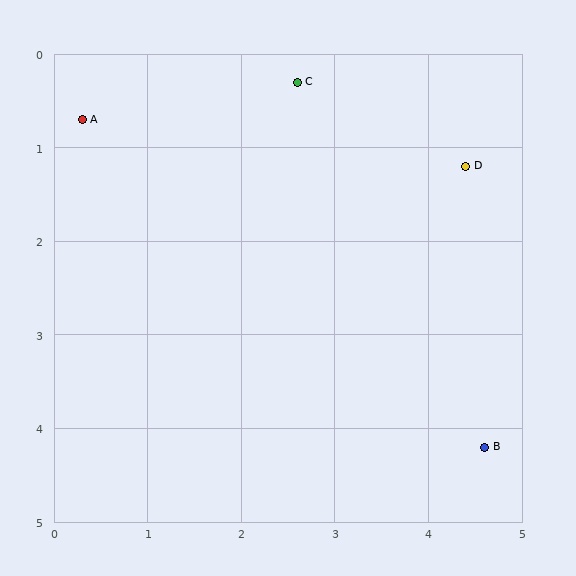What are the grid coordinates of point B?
Point B is at approximately (4.6, 4.2).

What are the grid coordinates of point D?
Point D is at approximately (4.4, 1.2).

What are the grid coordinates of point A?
Point A is at approximately (0.3, 0.7).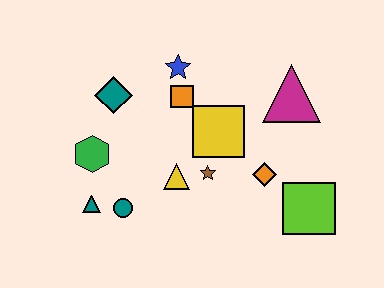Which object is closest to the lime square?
The orange diamond is closest to the lime square.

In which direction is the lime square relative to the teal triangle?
The lime square is to the right of the teal triangle.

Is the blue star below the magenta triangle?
No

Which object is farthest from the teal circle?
The magenta triangle is farthest from the teal circle.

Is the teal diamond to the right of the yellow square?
No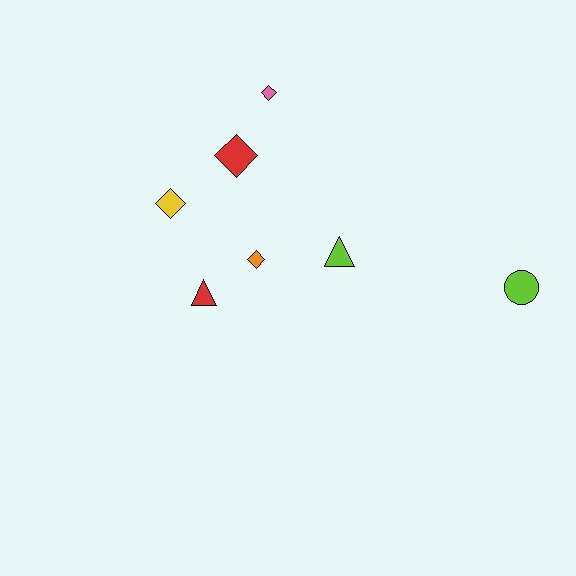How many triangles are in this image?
There are 2 triangles.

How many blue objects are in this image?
There are no blue objects.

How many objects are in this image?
There are 7 objects.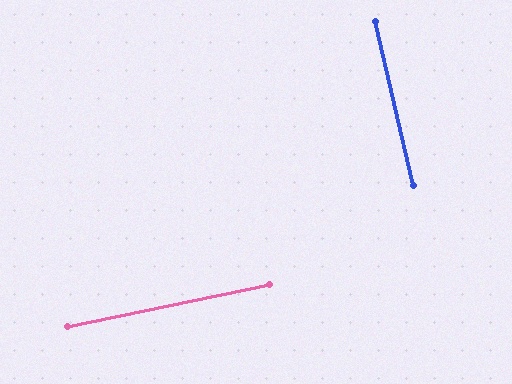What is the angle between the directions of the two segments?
Approximately 89 degrees.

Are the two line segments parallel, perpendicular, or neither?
Perpendicular — they meet at approximately 89°.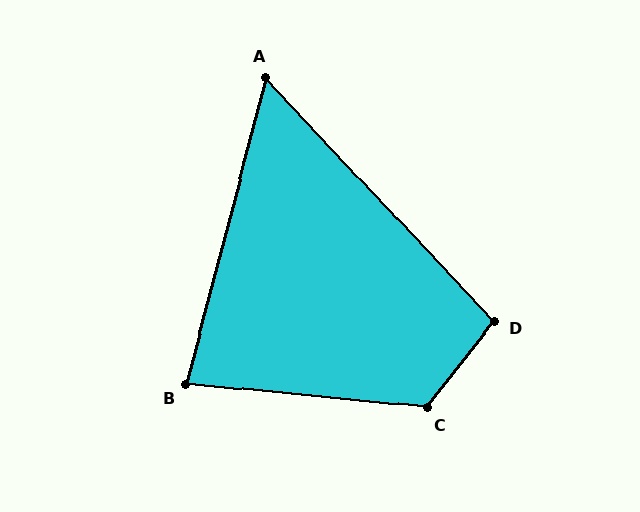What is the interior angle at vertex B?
Approximately 81 degrees (acute).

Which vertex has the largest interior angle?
C, at approximately 122 degrees.